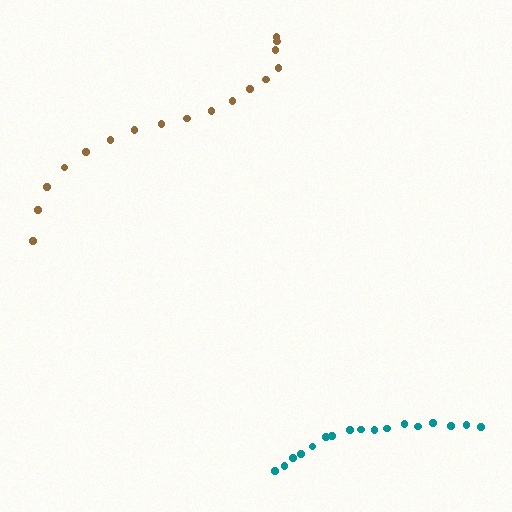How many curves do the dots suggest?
There are 2 distinct paths.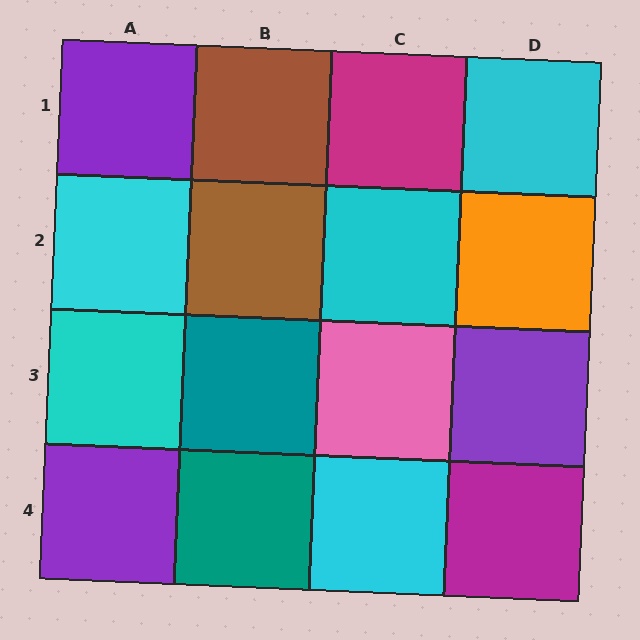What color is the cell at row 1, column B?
Brown.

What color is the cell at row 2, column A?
Cyan.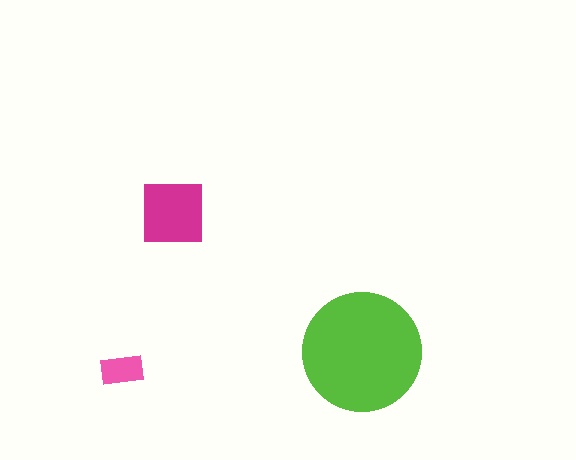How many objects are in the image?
There are 3 objects in the image.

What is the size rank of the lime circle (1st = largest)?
1st.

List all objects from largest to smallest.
The lime circle, the magenta square, the pink rectangle.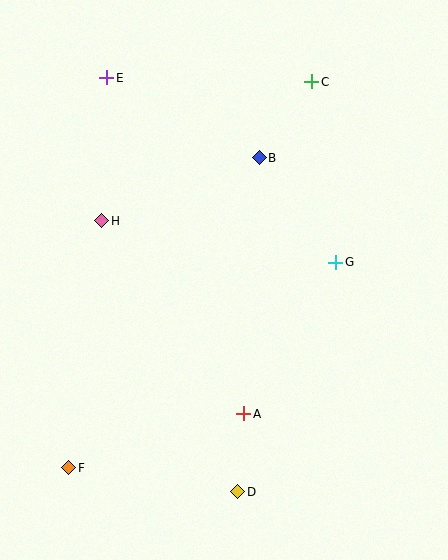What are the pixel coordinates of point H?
Point H is at (102, 221).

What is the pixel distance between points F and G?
The distance between F and G is 337 pixels.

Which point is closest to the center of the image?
Point G at (336, 262) is closest to the center.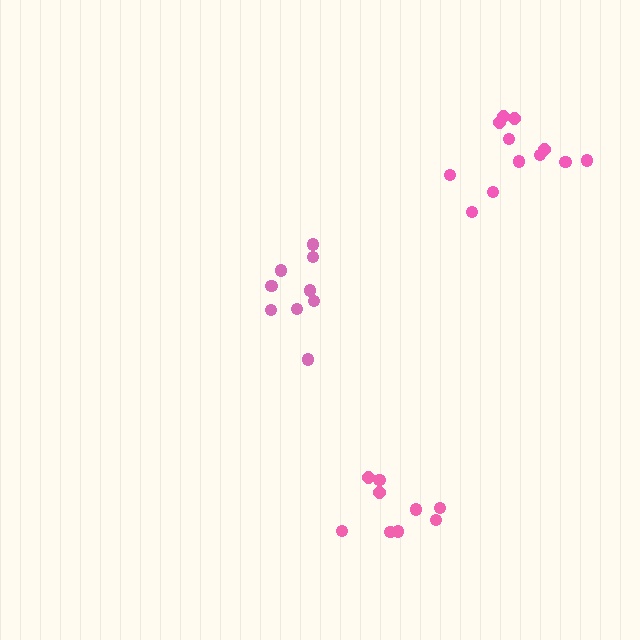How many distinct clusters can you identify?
There are 3 distinct clusters.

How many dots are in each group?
Group 1: 9 dots, Group 2: 9 dots, Group 3: 12 dots (30 total).